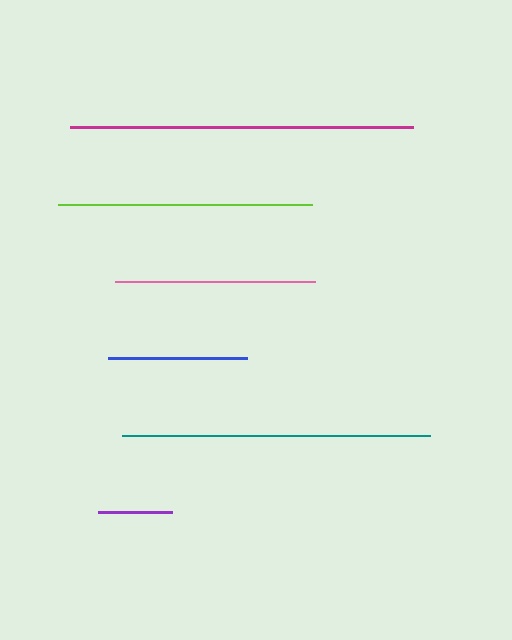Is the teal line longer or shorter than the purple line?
The teal line is longer than the purple line.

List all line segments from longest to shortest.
From longest to shortest: magenta, teal, lime, pink, blue, purple.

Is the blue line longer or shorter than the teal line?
The teal line is longer than the blue line.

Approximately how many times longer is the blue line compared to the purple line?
The blue line is approximately 1.9 times the length of the purple line.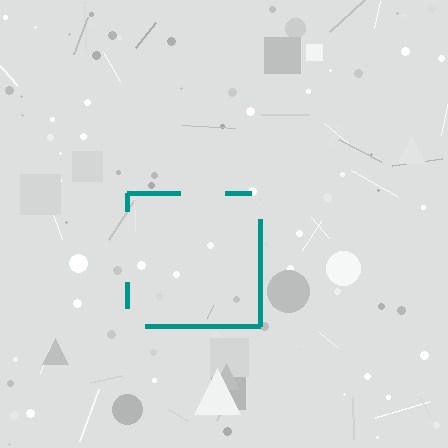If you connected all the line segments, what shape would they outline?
They would outline a square.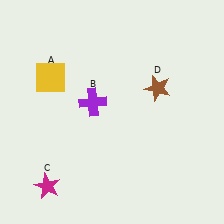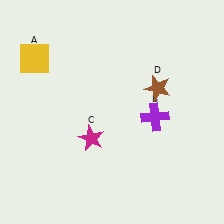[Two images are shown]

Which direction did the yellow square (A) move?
The yellow square (A) moved up.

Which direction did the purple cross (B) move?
The purple cross (B) moved right.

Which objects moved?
The objects that moved are: the yellow square (A), the purple cross (B), the magenta star (C).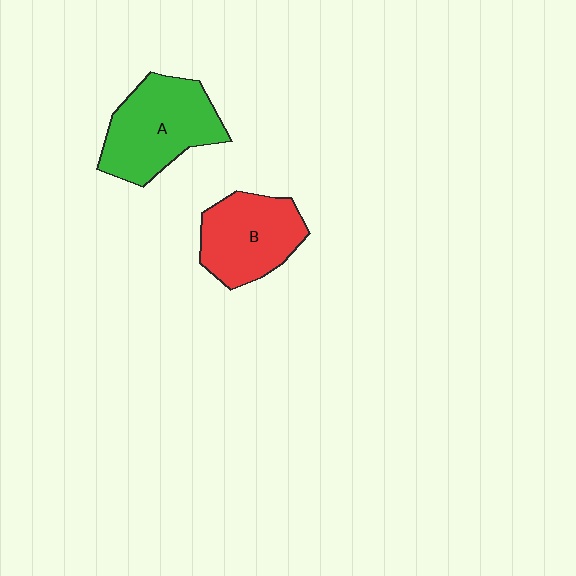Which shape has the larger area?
Shape A (green).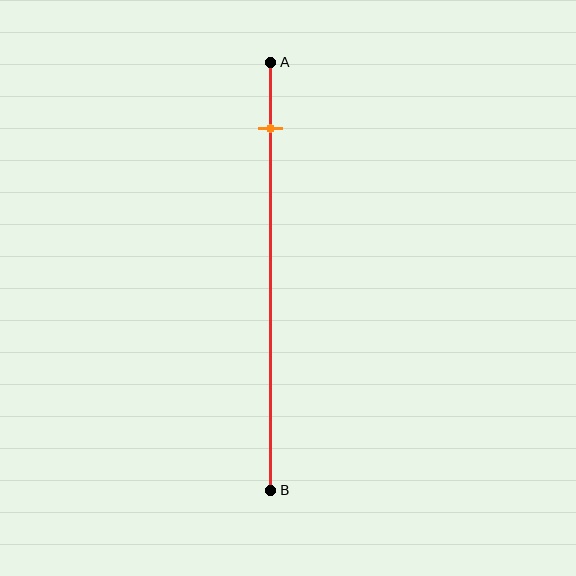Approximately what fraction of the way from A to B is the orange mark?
The orange mark is approximately 15% of the way from A to B.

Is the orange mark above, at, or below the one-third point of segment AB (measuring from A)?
The orange mark is above the one-third point of segment AB.